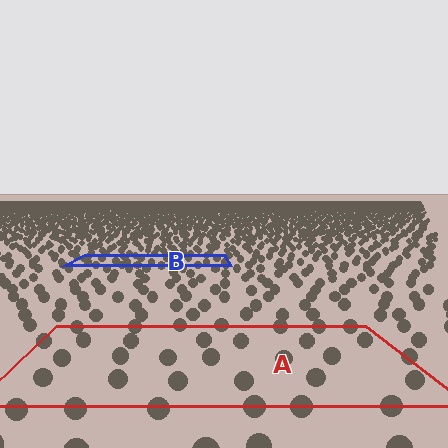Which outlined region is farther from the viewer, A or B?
Region B is farther from the viewer — the texture elements inside it appear smaller and more densely packed.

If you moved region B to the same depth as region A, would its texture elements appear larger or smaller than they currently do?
They would appear larger. At a closer depth, the same texture elements are projected at a bigger on-screen size.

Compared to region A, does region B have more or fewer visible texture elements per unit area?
Region B has more texture elements per unit area — they are packed more densely because it is farther away.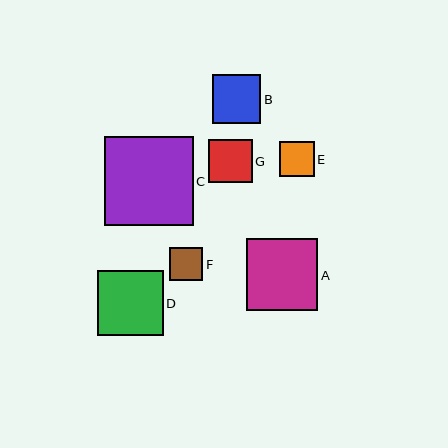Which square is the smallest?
Square F is the smallest with a size of approximately 33 pixels.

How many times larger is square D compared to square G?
Square D is approximately 1.5 times the size of square G.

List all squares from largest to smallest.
From largest to smallest: C, A, D, B, G, E, F.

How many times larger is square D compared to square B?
Square D is approximately 1.4 times the size of square B.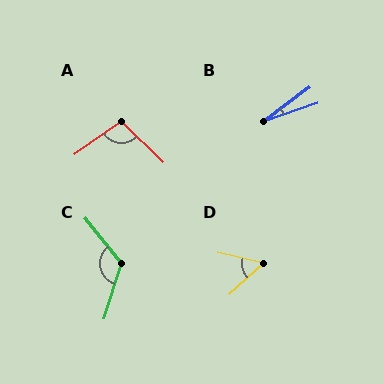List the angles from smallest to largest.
B (17°), D (56°), A (100°), C (124°).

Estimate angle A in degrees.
Approximately 100 degrees.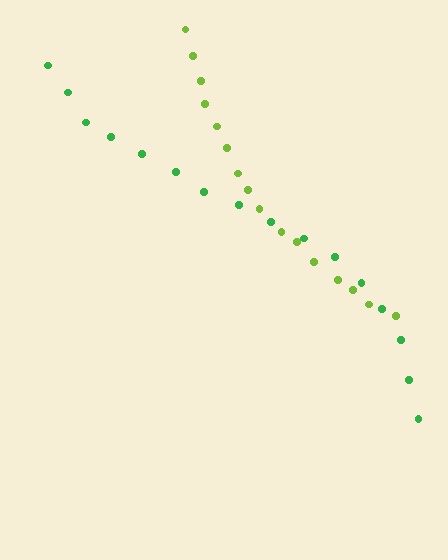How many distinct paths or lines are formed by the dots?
There are 2 distinct paths.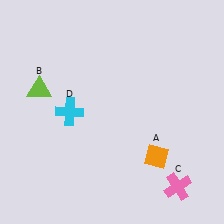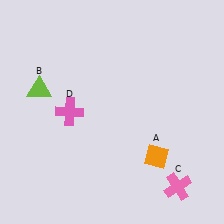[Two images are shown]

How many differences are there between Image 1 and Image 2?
There is 1 difference between the two images.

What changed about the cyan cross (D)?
In Image 1, D is cyan. In Image 2, it changed to pink.